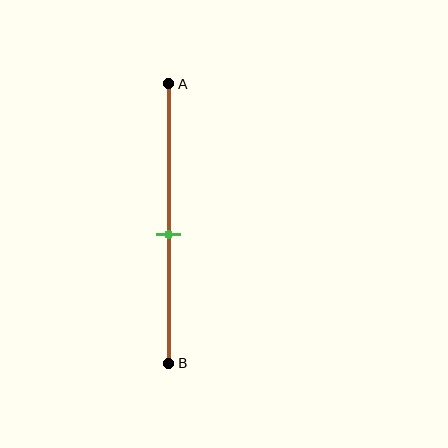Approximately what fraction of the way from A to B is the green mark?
The green mark is approximately 55% of the way from A to B.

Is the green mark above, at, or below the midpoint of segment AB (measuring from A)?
The green mark is below the midpoint of segment AB.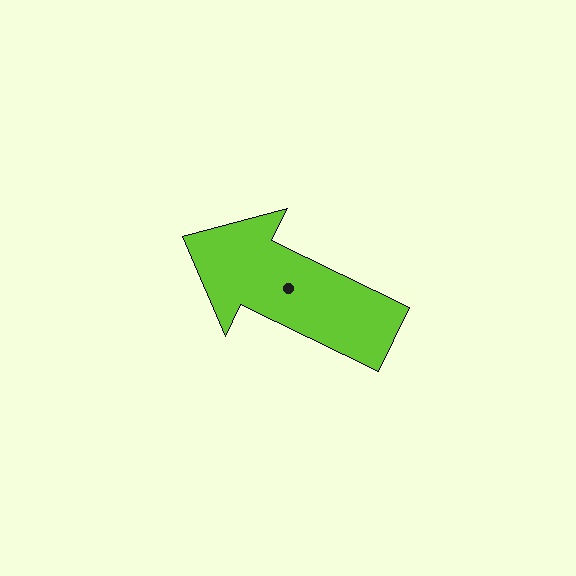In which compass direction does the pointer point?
Northwest.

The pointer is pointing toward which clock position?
Roughly 10 o'clock.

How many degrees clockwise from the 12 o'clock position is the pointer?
Approximately 296 degrees.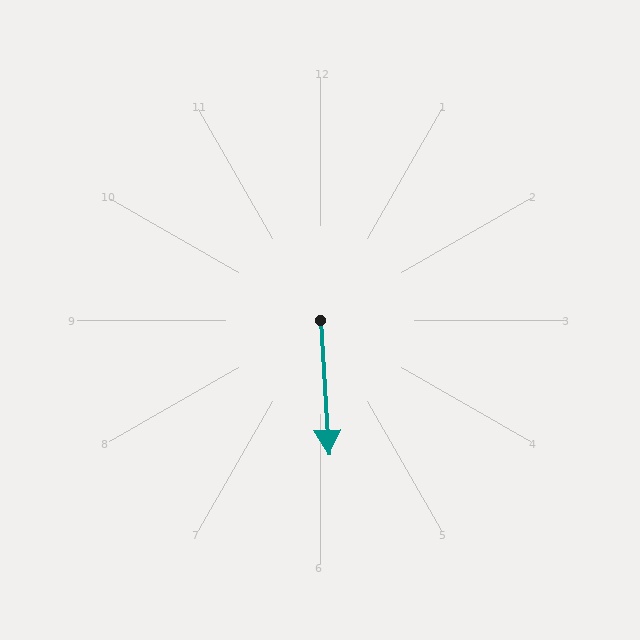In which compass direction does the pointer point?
South.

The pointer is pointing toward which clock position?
Roughly 6 o'clock.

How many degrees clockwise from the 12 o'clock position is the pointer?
Approximately 177 degrees.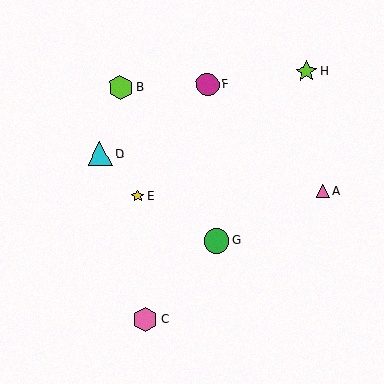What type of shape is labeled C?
Shape C is a pink hexagon.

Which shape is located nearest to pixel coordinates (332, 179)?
The pink triangle (labeled A) at (323, 191) is nearest to that location.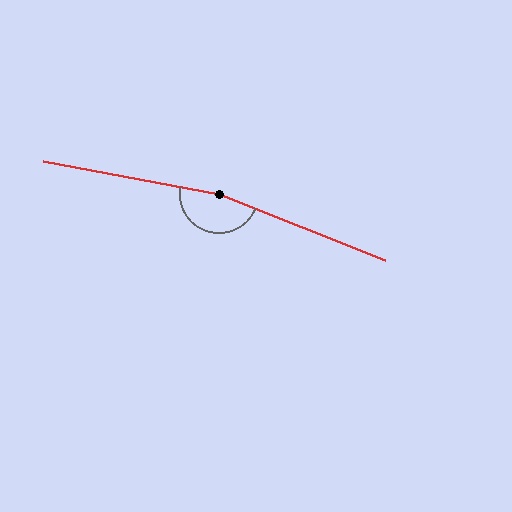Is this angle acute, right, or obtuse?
It is obtuse.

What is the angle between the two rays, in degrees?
Approximately 169 degrees.